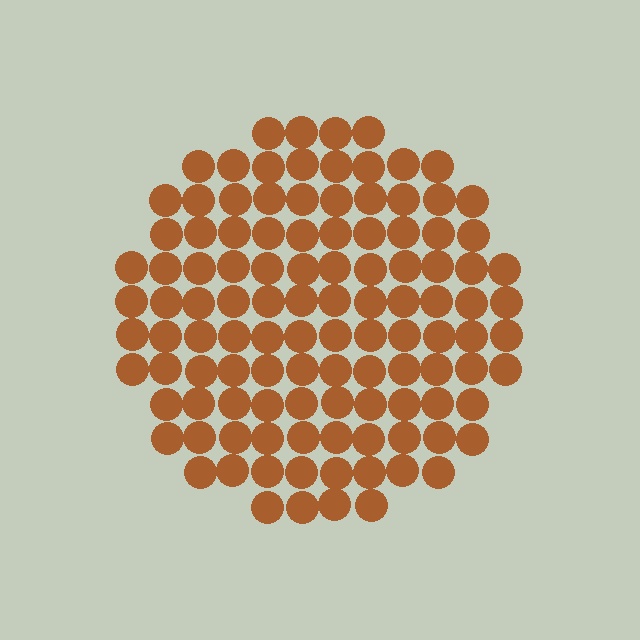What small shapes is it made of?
It is made of small circles.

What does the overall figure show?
The overall figure shows a circle.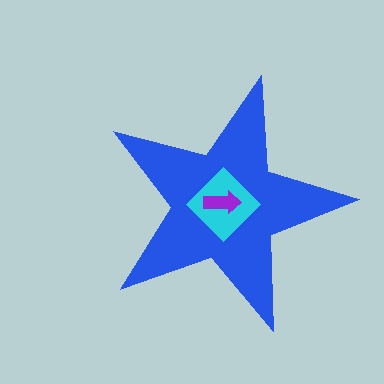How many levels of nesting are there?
3.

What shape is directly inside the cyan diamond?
The purple arrow.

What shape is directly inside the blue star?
The cyan diamond.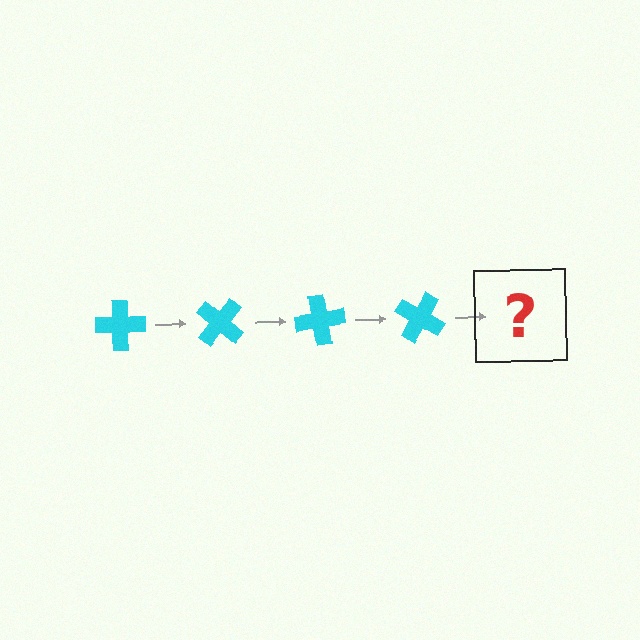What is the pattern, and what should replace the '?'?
The pattern is that the cross rotates 40 degrees each step. The '?' should be a cyan cross rotated 160 degrees.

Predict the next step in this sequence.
The next step is a cyan cross rotated 160 degrees.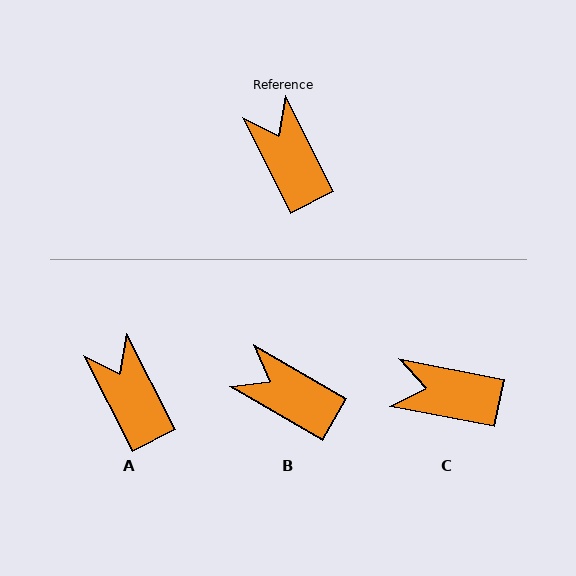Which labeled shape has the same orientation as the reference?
A.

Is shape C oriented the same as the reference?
No, it is off by about 52 degrees.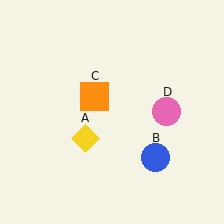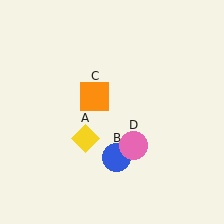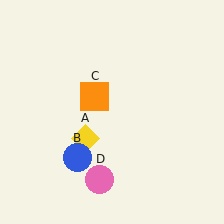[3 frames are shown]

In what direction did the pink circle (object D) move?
The pink circle (object D) moved down and to the left.